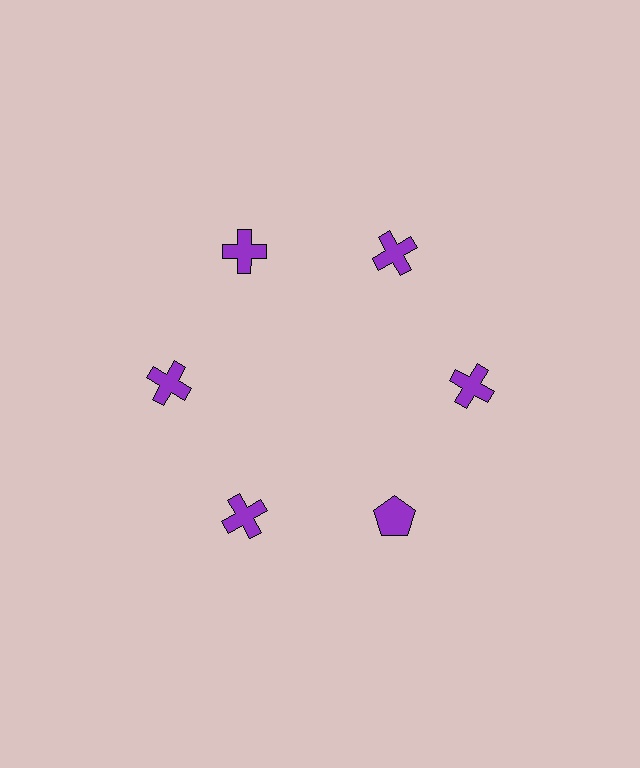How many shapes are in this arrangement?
There are 6 shapes arranged in a ring pattern.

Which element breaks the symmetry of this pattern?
The purple pentagon at roughly the 5 o'clock position breaks the symmetry. All other shapes are purple crosses.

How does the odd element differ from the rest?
It has a different shape: pentagon instead of cross.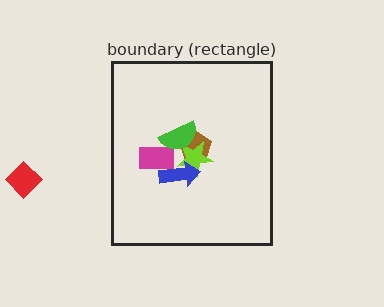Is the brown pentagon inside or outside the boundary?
Inside.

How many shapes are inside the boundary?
5 inside, 1 outside.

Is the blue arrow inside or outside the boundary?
Inside.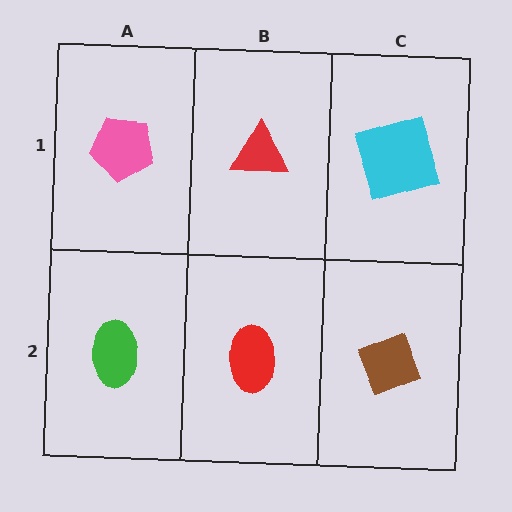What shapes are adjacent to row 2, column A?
A pink pentagon (row 1, column A), a red ellipse (row 2, column B).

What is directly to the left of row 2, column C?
A red ellipse.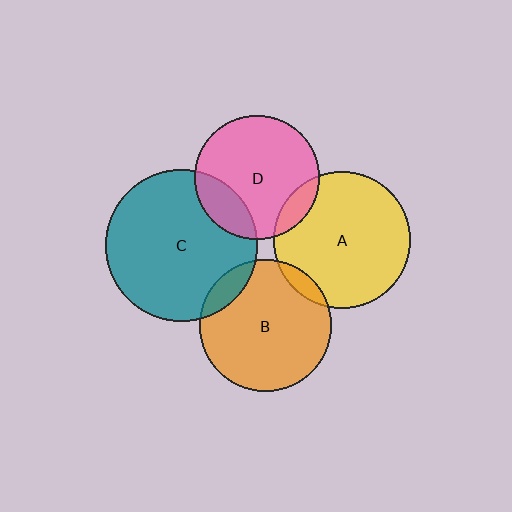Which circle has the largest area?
Circle C (teal).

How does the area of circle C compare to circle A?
Approximately 1.2 times.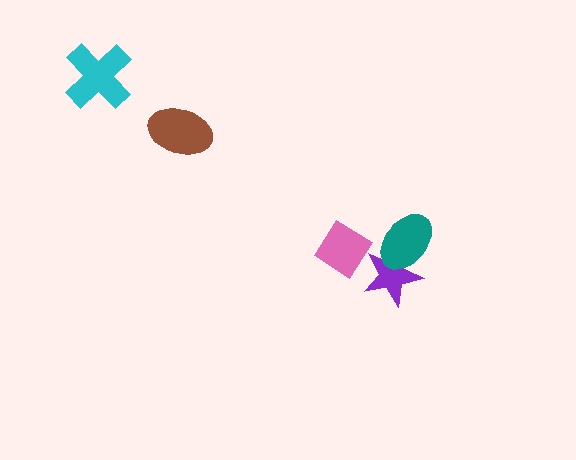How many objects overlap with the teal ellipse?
1 object overlaps with the teal ellipse.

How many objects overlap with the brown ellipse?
0 objects overlap with the brown ellipse.